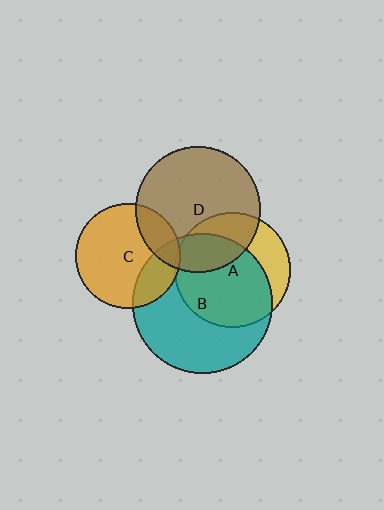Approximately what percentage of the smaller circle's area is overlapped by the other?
Approximately 65%.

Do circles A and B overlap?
Yes.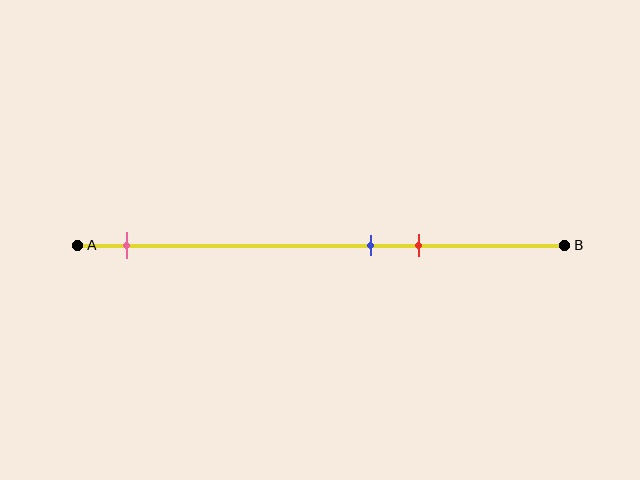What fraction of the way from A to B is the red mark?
The red mark is approximately 70% (0.7) of the way from A to B.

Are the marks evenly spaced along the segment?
No, the marks are not evenly spaced.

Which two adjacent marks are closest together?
The blue and red marks are the closest adjacent pair.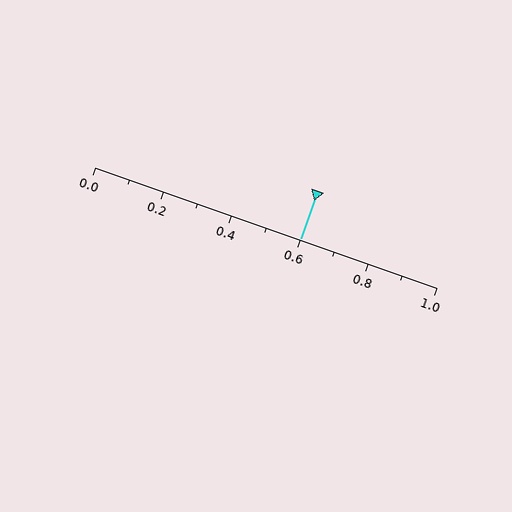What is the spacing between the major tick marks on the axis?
The major ticks are spaced 0.2 apart.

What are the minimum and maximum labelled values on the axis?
The axis runs from 0.0 to 1.0.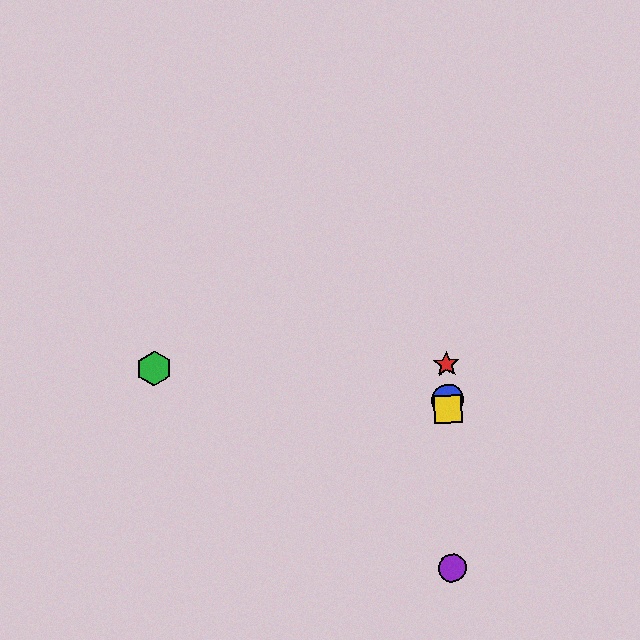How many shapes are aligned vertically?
4 shapes (the red star, the blue circle, the yellow square, the purple circle) are aligned vertically.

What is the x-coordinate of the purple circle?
The purple circle is at x≈452.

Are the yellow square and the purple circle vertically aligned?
Yes, both are at x≈448.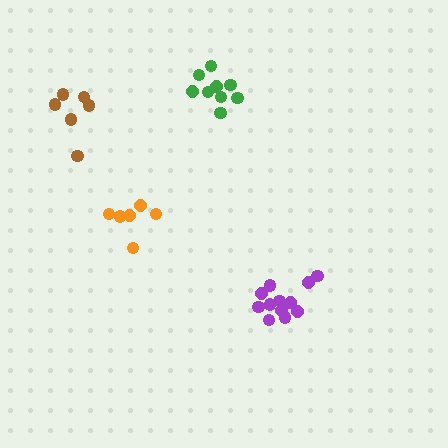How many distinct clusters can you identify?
There are 4 distinct clusters.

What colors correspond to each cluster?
The clusters are colored: green, orange, purple, brown.